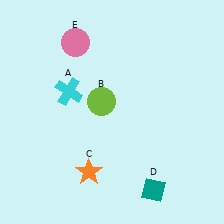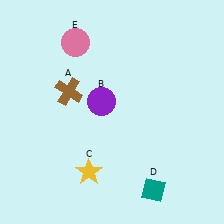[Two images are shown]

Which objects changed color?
A changed from cyan to brown. B changed from lime to purple. C changed from orange to yellow.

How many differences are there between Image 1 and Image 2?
There are 3 differences between the two images.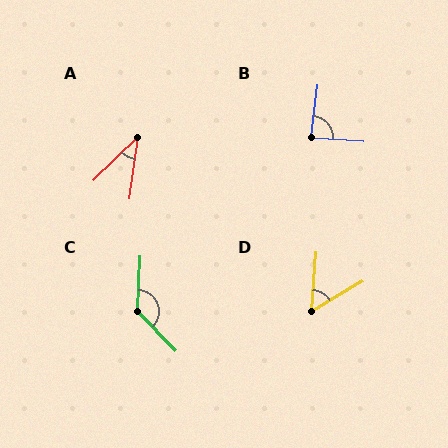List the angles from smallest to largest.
A (38°), D (55°), B (87°), C (133°).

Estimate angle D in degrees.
Approximately 55 degrees.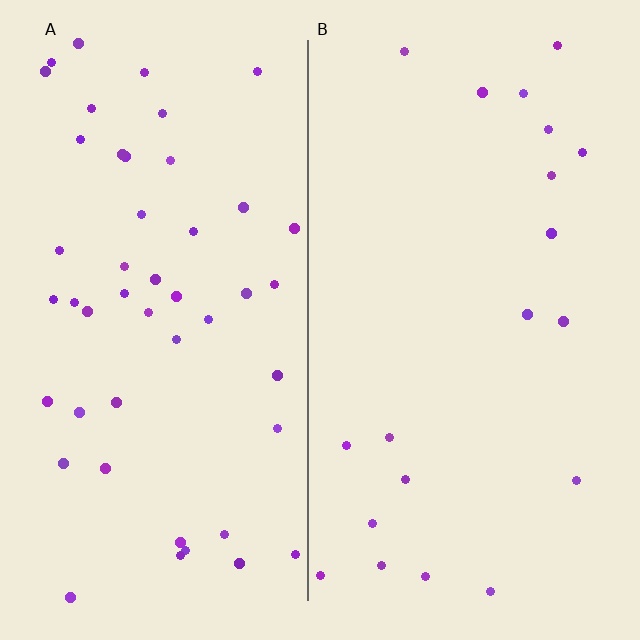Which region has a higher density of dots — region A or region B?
A (the left).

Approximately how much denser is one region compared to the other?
Approximately 2.4× — region A over region B.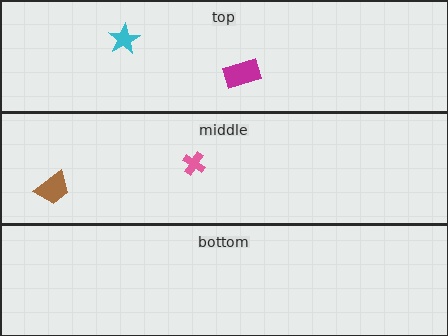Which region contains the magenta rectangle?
The top region.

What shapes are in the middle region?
The pink cross, the brown trapezoid.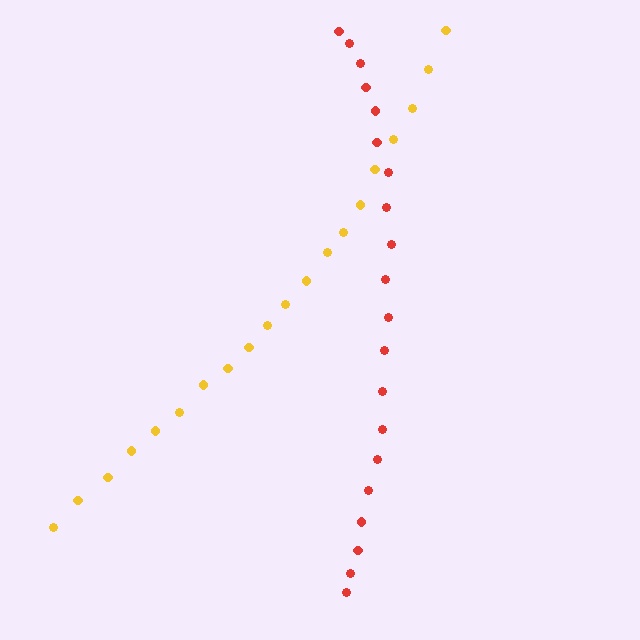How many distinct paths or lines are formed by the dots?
There are 2 distinct paths.